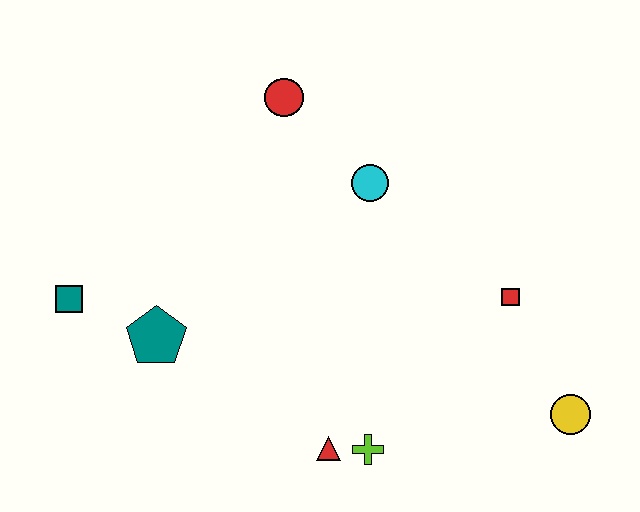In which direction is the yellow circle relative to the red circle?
The yellow circle is below the red circle.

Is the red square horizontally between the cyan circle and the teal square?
No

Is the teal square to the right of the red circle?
No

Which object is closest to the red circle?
The cyan circle is closest to the red circle.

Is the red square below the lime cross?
No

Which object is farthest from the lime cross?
The red circle is farthest from the lime cross.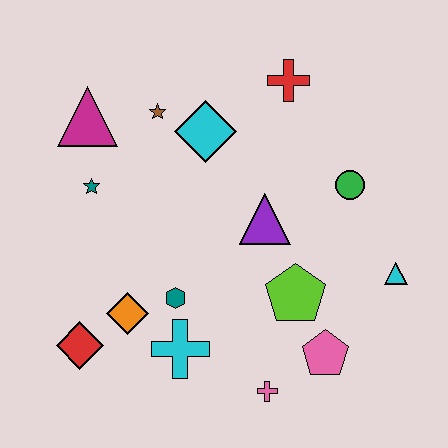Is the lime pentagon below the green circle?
Yes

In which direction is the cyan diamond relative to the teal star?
The cyan diamond is to the right of the teal star.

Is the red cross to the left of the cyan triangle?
Yes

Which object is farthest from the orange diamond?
The red cross is farthest from the orange diamond.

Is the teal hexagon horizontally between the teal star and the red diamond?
No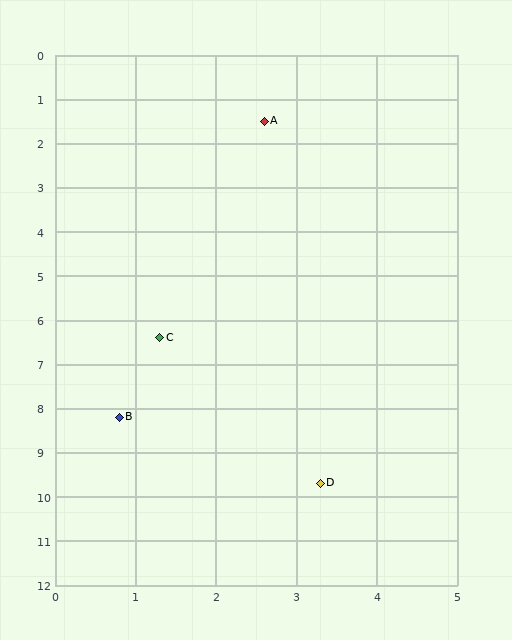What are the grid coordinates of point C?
Point C is at approximately (1.3, 6.4).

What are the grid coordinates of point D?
Point D is at approximately (3.3, 9.7).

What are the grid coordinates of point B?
Point B is at approximately (0.8, 8.2).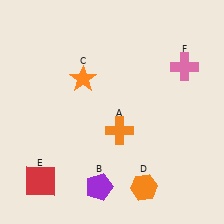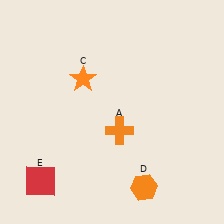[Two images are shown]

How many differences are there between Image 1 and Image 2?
There are 2 differences between the two images.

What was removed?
The pink cross (F), the purple pentagon (B) were removed in Image 2.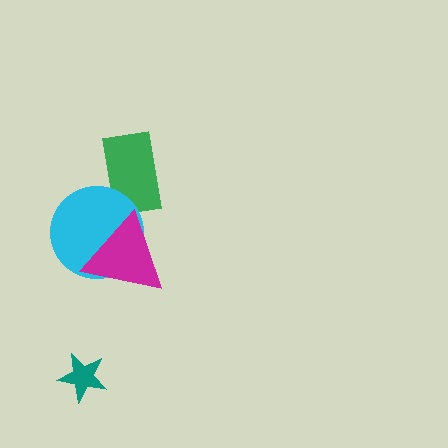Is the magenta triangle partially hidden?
No, no other shape covers it.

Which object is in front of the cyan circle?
The magenta triangle is in front of the cyan circle.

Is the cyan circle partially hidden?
Yes, it is partially covered by another shape.